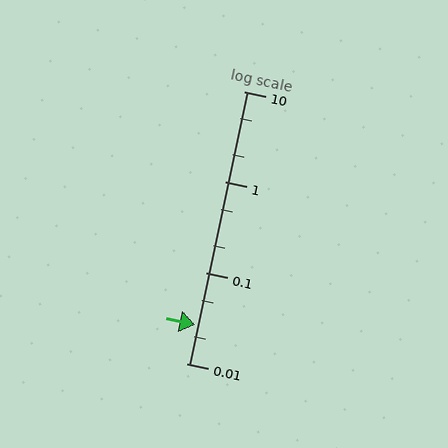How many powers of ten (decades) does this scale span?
The scale spans 3 decades, from 0.01 to 10.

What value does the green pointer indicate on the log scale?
The pointer indicates approximately 0.027.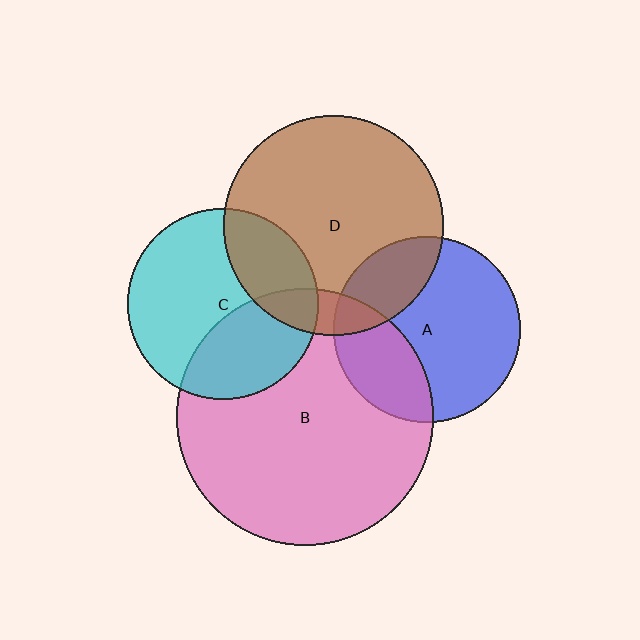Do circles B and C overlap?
Yes.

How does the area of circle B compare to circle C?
Approximately 1.8 times.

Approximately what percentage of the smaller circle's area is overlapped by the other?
Approximately 35%.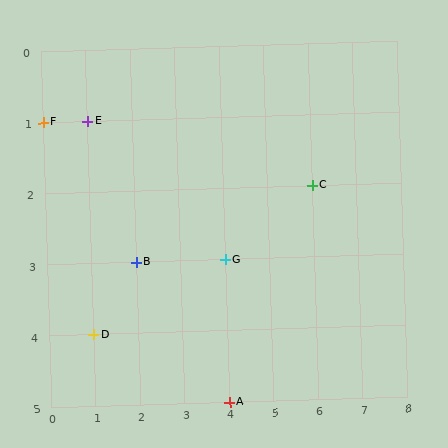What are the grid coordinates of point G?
Point G is at grid coordinates (4, 3).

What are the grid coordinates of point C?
Point C is at grid coordinates (6, 2).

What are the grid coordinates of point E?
Point E is at grid coordinates (1, 1).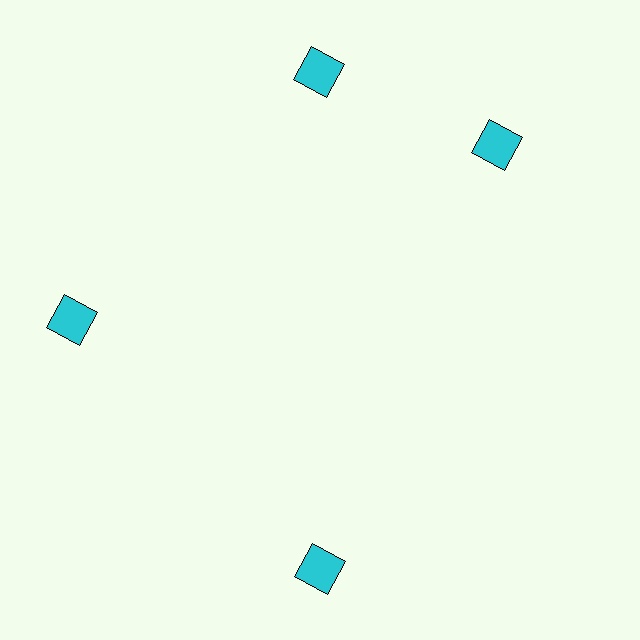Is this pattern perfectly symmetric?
No. The 4 cyan squares are arranged in a ring, but one element near the 3 o'clock position is rotated out of alignment along the ring, breaking the 4-fold rotational symmetry.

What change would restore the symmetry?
The symmetry would be restored by rotating it back into even spacing with its neighbors so that all 4 squares sit at equal angles and equal distance from the center.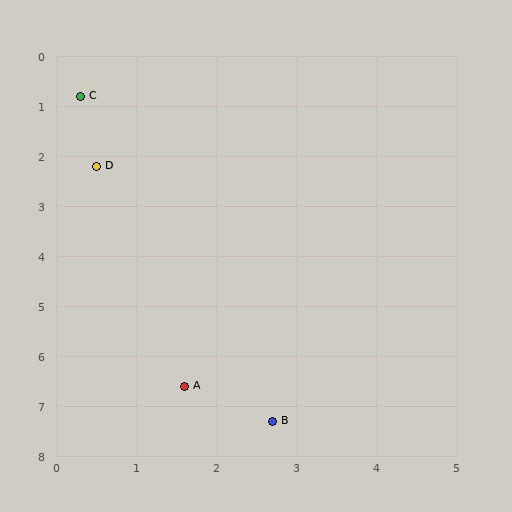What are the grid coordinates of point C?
Point C is at approximately (0.3, 0.8).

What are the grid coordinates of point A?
Point A is at approximately (1.6, 6.6).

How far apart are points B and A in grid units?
Points B and A are about 1.3 grid units apart.